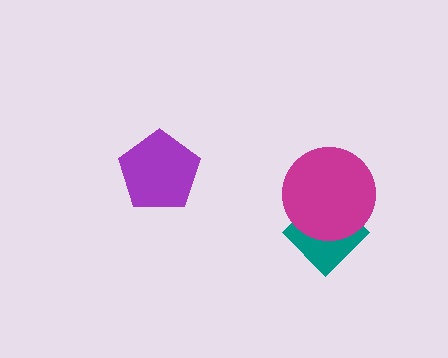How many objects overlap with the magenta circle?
1 object overlaps with the magenta circle.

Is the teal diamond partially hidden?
Yes, it is partially covered by another shape.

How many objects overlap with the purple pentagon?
0 objects overlap with the purple pentagon.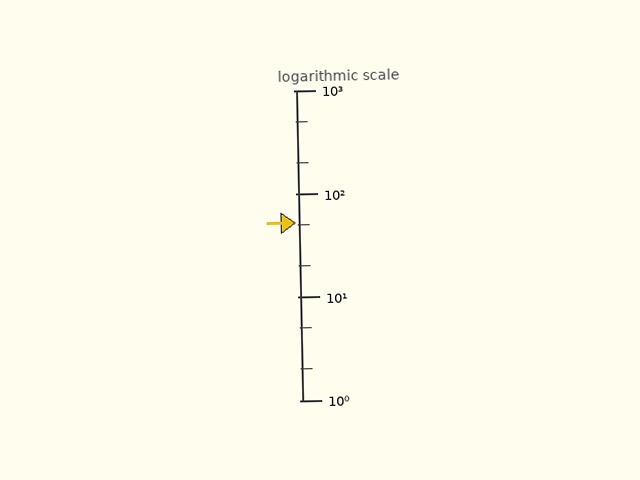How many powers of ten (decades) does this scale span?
The scale spans 3 decades, from 1 to 1000.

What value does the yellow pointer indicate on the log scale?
The pointer indicates approximately 52.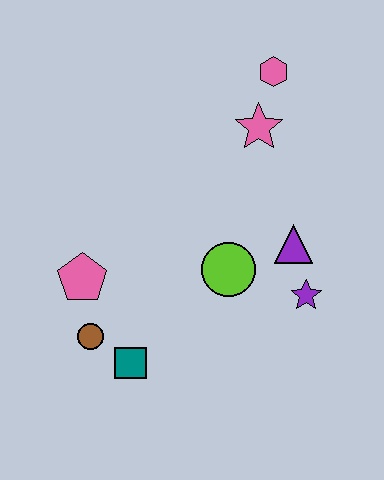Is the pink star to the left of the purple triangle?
Yes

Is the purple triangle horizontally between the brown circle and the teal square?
No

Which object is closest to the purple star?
The purple triangle is closest to the purple star.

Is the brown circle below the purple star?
Yes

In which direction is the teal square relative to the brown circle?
The teal square is to the right of the brown circle.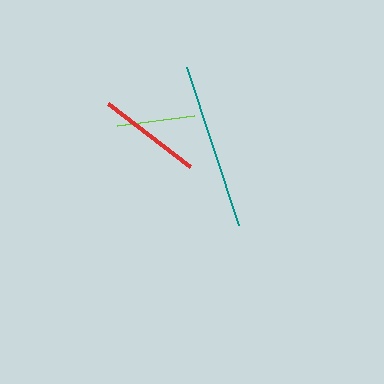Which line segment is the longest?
The teal line is the longest at approximately 166 pixels.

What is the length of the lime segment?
The lime segment is approximately 77 pixels long.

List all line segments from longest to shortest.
From longest to shortest: teal, red, lime.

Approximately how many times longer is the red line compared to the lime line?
The red line is approximately 1.3 times the length of the lime line.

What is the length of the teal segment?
The teal segment is approximately 166 pixels long.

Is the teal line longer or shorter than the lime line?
The teal line is longer than the lime line.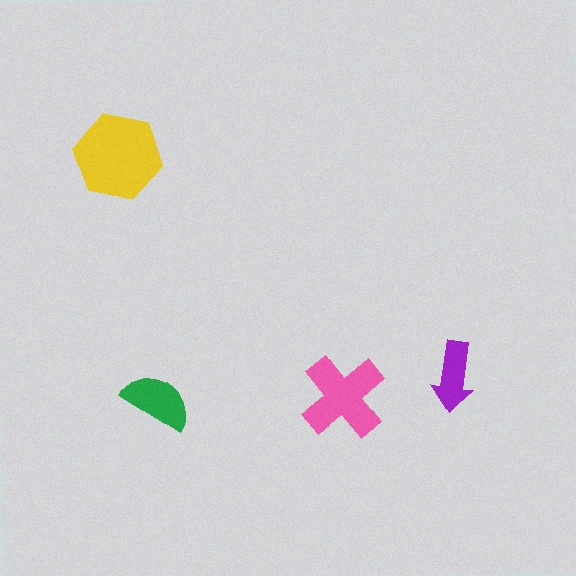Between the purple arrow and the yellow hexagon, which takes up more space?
The yellow hexagon.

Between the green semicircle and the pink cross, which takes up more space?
The pink cross.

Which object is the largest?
The yellow hexagon.